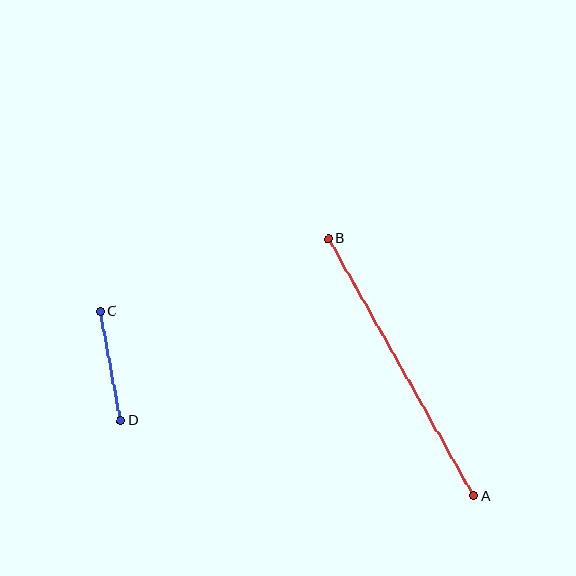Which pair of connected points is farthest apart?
Points A and B are farthest apart.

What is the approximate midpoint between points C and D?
The midpoint is at approximately (110, 366) pixels.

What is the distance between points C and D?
The distance is approximately 111 pixels.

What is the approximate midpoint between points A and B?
The midpoint is at approximately (401, 368) pixels.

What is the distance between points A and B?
The distance is approximately 295 pixels.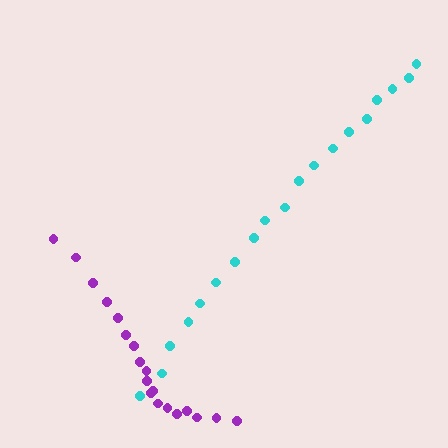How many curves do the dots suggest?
There are 2 distinct paths.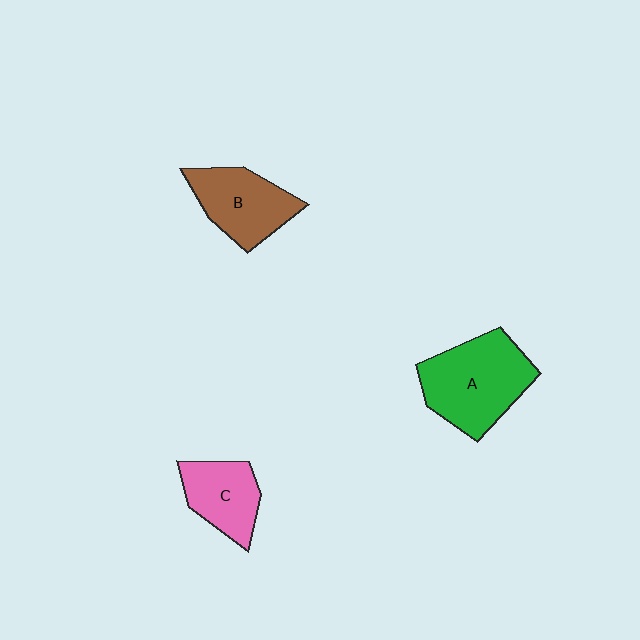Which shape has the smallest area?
Shape C (pink).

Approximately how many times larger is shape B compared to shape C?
Approximately 1.2 times.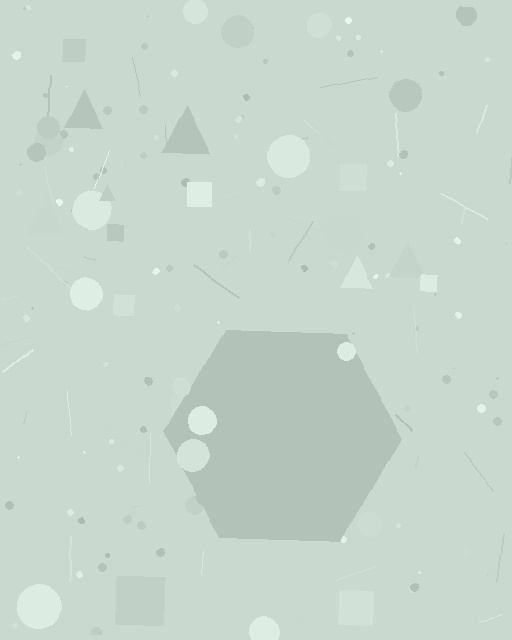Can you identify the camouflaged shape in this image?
The camouflaged shape is a hexagon.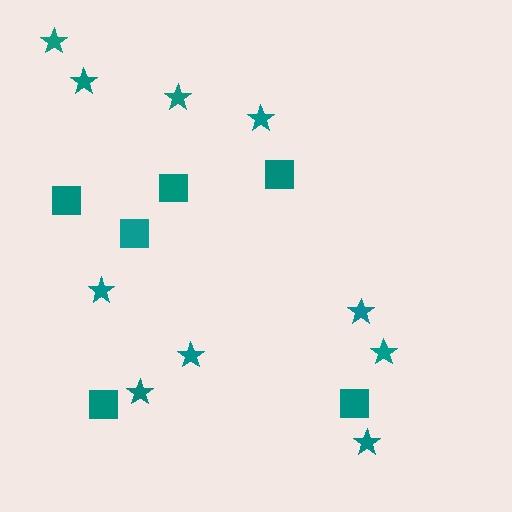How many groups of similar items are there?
There are 2 groups: one group of stars (10) and one group of squares (6).